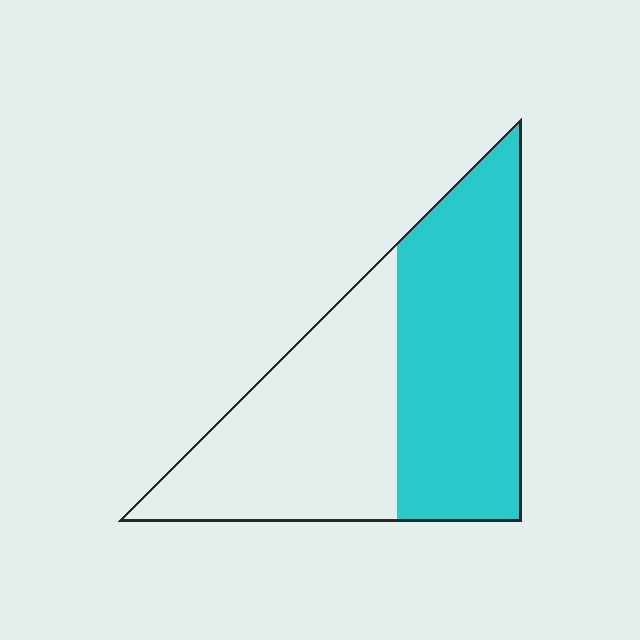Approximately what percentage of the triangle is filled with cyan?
Approximately 50%.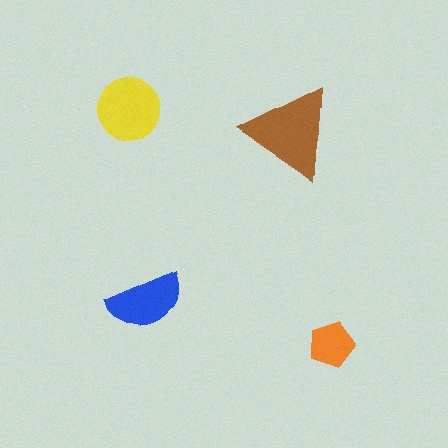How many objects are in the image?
There are 4 objects in the image.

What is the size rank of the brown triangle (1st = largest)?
1st.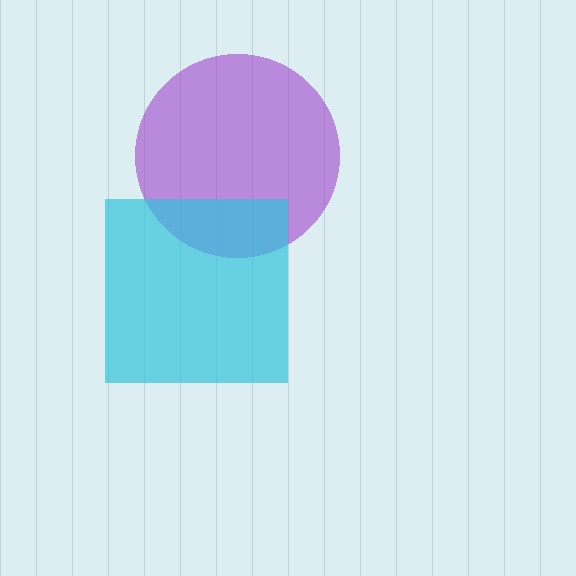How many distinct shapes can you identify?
There are 2 distinct shapes: a purple circle, a cyan square.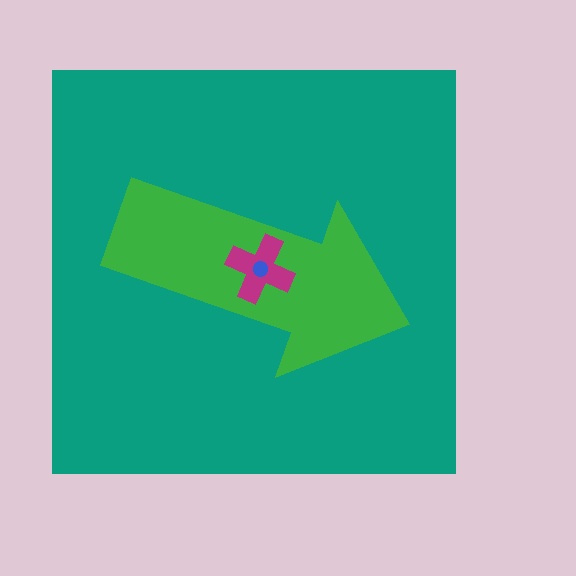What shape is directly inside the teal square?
The green arrow.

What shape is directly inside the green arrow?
The magenta cross.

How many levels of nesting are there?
4.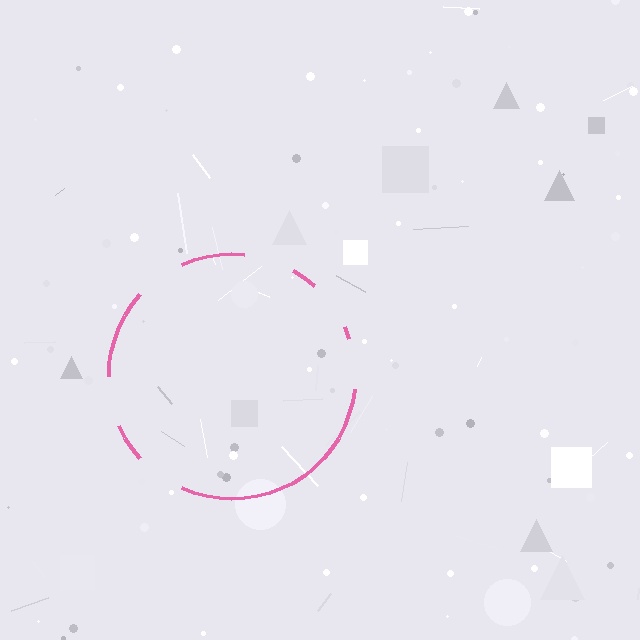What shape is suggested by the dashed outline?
The dashed outline suggests a circle.